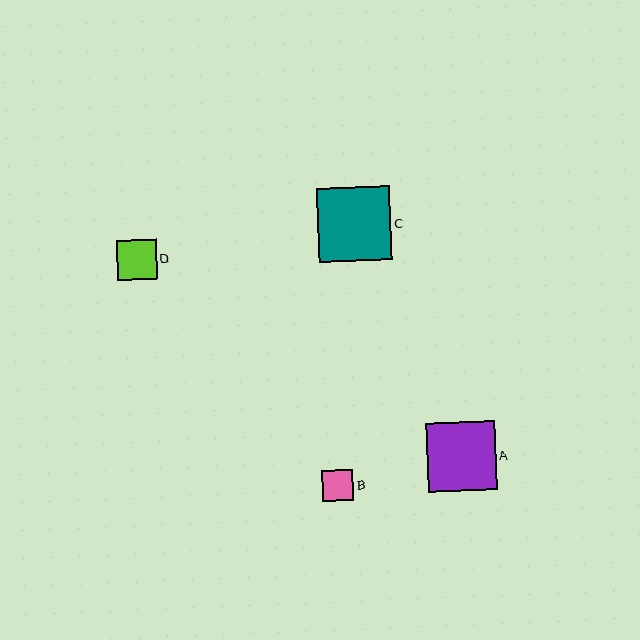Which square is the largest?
Square C is the largest with a size of approximately 74 pixels.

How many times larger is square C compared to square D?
Square C is approximately 1.8 times the size of square D.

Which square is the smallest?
Square B is the smallest with a size of approximately 32 pixels.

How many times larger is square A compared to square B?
Square A is approximately 2.2 times the size of square B.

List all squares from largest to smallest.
From largest to smallest: C, A, D, B.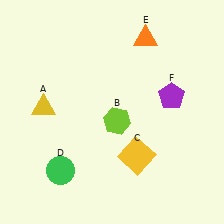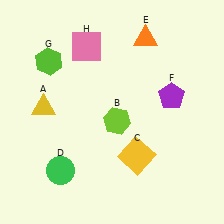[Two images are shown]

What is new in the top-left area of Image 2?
A lime hexagon (G) was added in the top-left area of Image 2.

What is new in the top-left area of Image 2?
A pink square (H) was added in the top-left area of Image 2.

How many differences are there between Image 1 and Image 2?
There are 2 differences between the two images.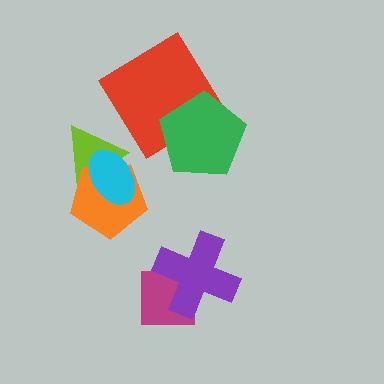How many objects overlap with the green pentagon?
1 object overlaps with the green pentagon.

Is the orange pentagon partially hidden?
Yes, it is partially covered by another shape.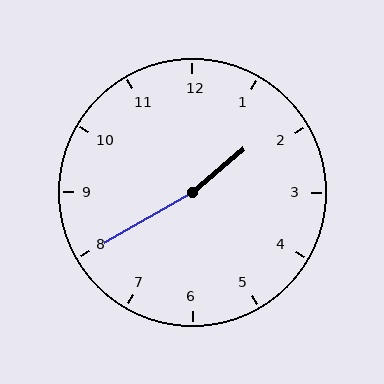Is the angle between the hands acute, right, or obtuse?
It is obtuse.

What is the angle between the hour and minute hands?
Approximately 170 degrees.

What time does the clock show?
1:40.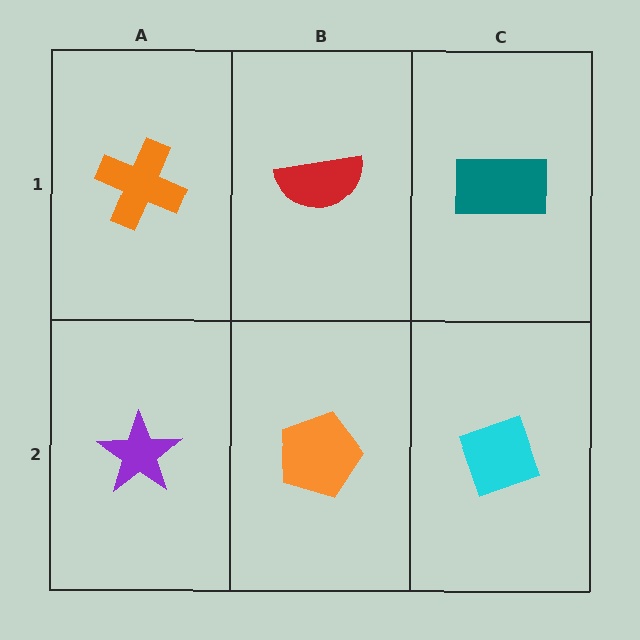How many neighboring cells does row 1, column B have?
3.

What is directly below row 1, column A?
A purple star.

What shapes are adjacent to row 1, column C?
A cyan diamond (row 2, column C), a red semicircle (row 1, column B).